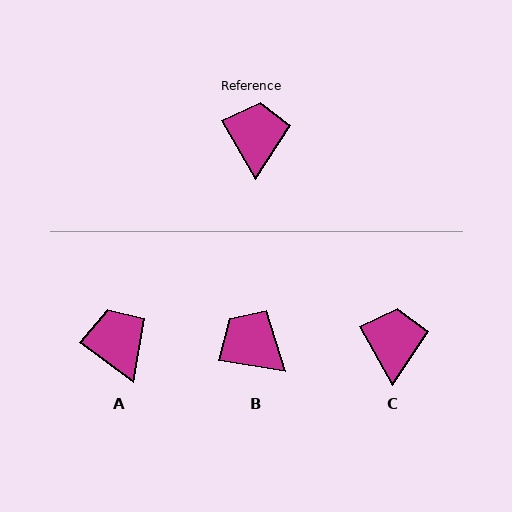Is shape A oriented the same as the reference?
No, it is off by about 24 degrees.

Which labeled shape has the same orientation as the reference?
C.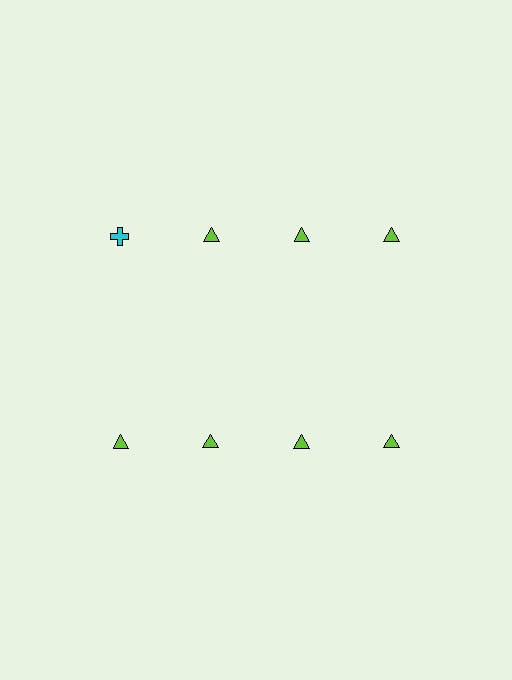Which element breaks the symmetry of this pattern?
The cyan cross in the top row, leftmost column breaks the symmetry. All other shapes are lime triangles.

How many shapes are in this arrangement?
There are 8 shapes arranged in a grid pattern.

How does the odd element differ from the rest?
It differs in both color (cyan instead of lime) and shape (cross instead of triangle).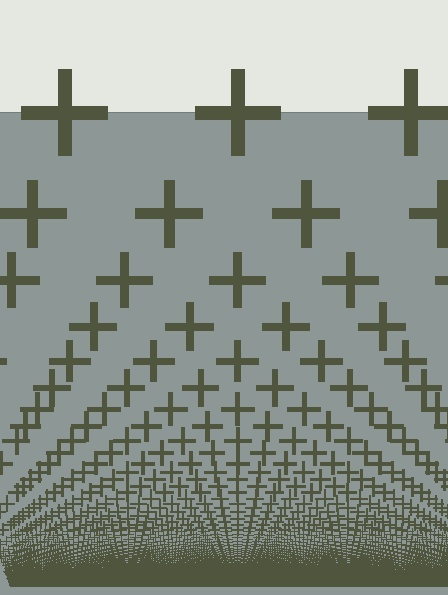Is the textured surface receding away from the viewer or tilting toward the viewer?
The surface appears to tilt toward the viewer. Texture elements get larger and sparser toward the top.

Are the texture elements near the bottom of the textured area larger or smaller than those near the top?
Smaller. The gradient is inverted — elements near the bottom are smaller and denser.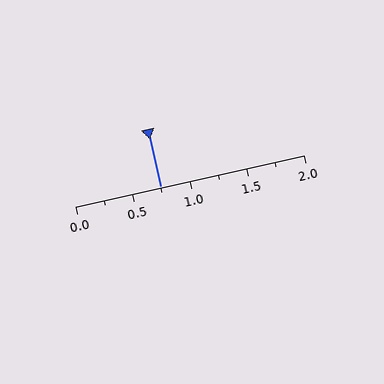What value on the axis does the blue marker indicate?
The marker indicates approximately 0.75.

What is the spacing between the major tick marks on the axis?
The major ticks are spaced 0.5 apart.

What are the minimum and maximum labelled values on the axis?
The axis runs from 0.0 to 2.0.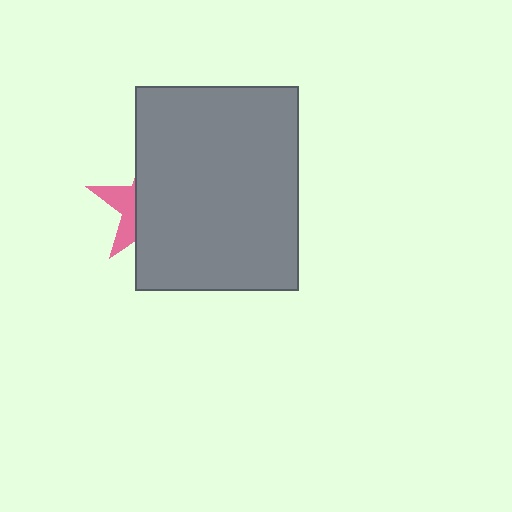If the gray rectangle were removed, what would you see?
You would see the complete pink star.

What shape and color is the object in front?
The object in front is a gray rectangle.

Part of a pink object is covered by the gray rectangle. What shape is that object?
It is a star.